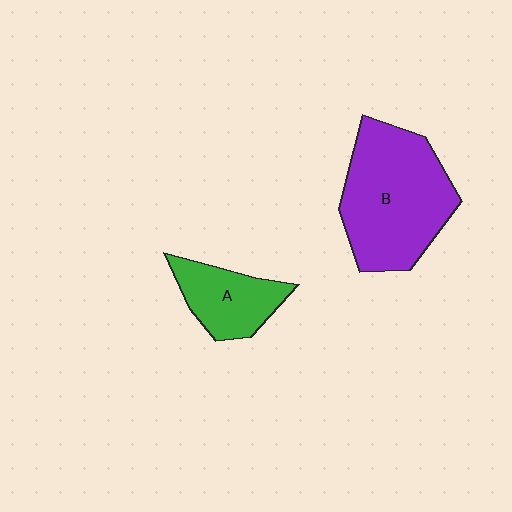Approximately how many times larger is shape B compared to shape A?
Approximately 2.1 times.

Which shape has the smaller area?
Shape A (green).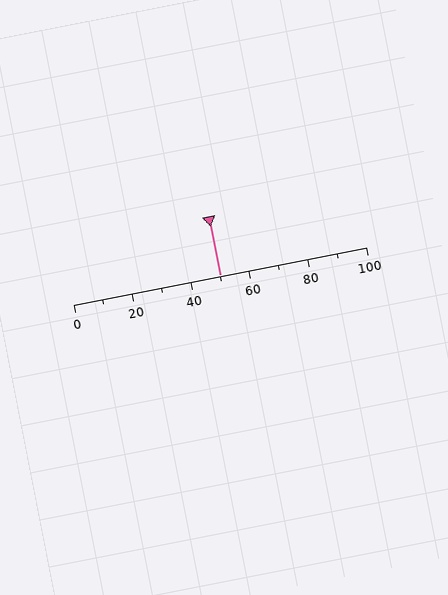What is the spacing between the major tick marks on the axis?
The major ticks are spaced 20 apart.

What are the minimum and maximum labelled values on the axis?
The axis runs from 0 to 100.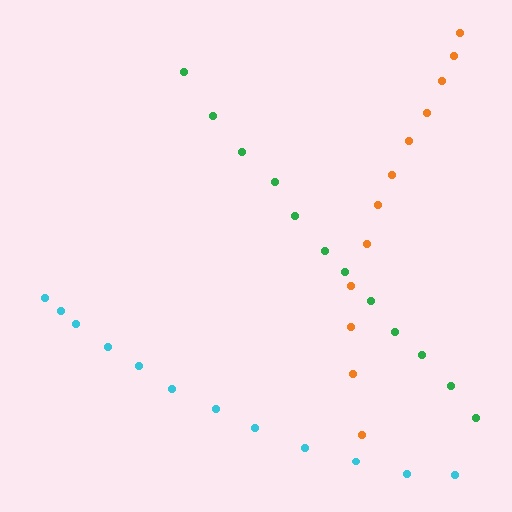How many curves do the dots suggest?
There are 3 distinct paths.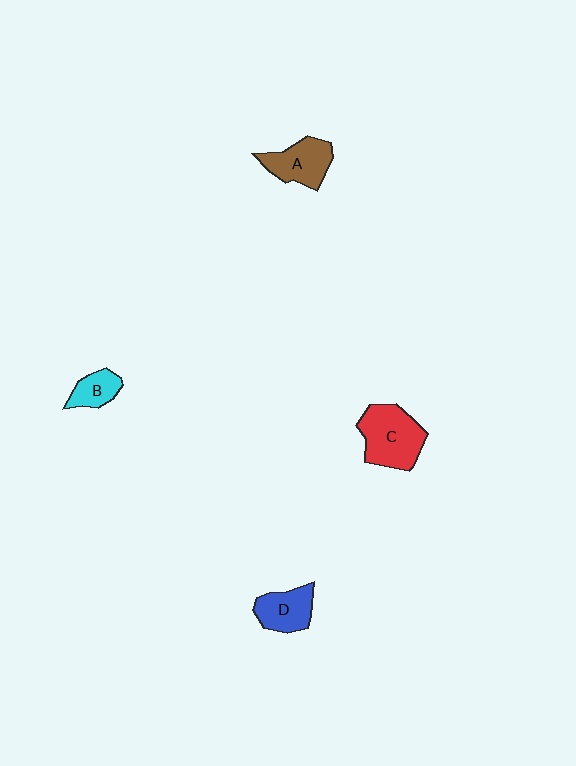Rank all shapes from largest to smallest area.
From largest to smallest: C (red), A (brown), D (blue), B (cyan).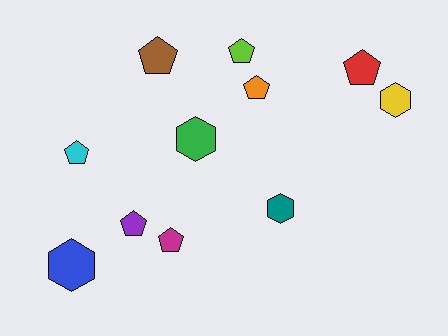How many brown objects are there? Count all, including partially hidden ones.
There is 1 brown object.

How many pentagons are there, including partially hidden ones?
There are 7 pentagons.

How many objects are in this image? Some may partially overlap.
There are 11 objects.